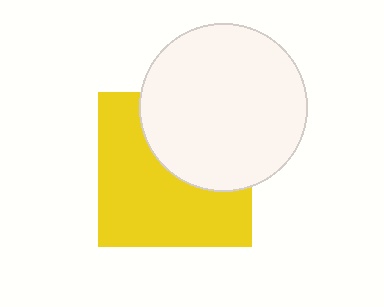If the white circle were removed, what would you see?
You would see the complete yellow square.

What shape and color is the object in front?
The object in front is a white circle.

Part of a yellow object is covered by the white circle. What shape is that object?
It is a square.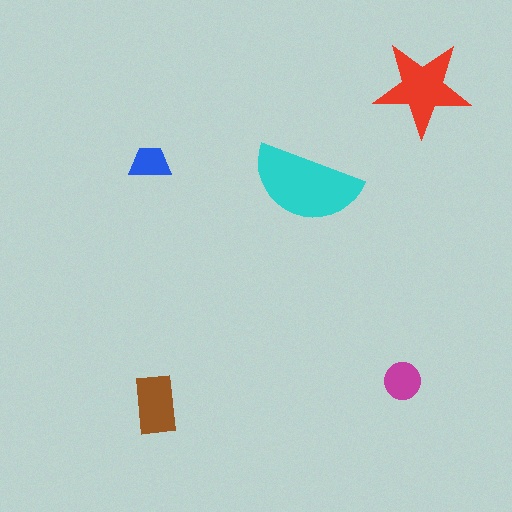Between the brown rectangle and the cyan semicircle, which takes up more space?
The cyan semicircle.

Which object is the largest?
The cyan semicircle.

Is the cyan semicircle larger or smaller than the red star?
Larger.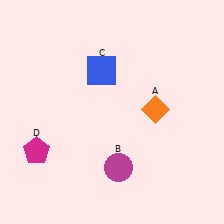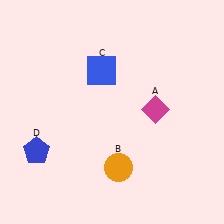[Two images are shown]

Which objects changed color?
A changed from orange to magenta. B changed from magenta to orange. D changed from magenta to blue.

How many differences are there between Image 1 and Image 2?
There are 3 differences between the two images.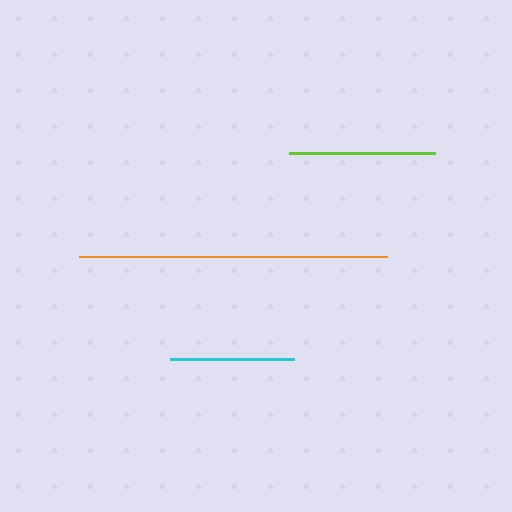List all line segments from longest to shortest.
From longest to shortest: orange, lime, cyan.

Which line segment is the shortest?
The cyan line is the shortest at approximately 124 pixels.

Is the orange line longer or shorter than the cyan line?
The orange line is longer than the cyan line.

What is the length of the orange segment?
The orange segment is approximately 307 pixels long.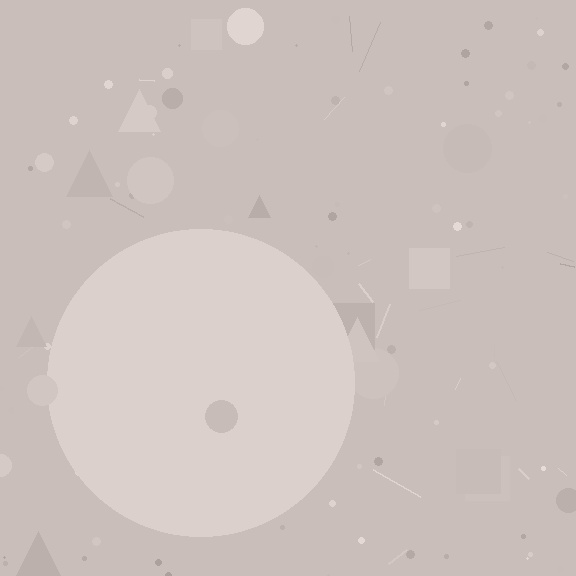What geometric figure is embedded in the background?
A circle is embedded in the background.